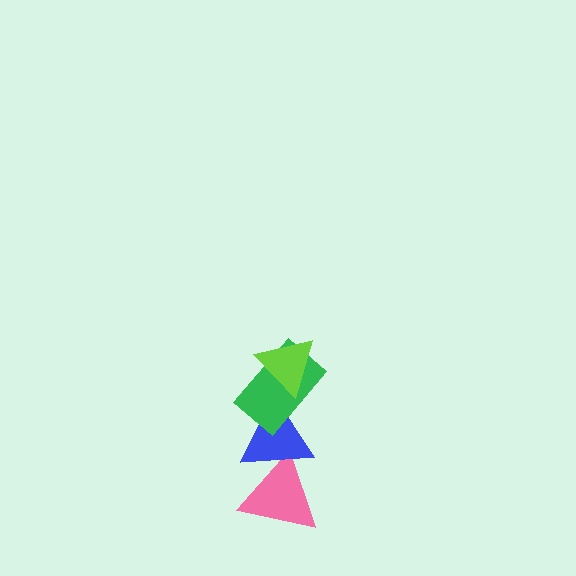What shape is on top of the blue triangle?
The green rectangle is on top of the blue triangle.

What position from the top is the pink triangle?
The pink triangle is 4th from the top.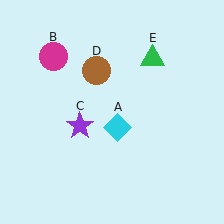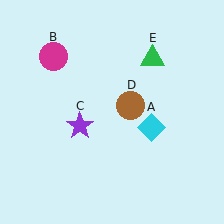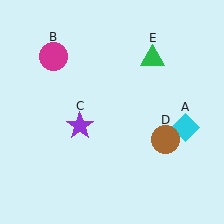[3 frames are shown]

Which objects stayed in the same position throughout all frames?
Magenta circle (object B) and purple star (object C) and green triangle (object E) remained stationary.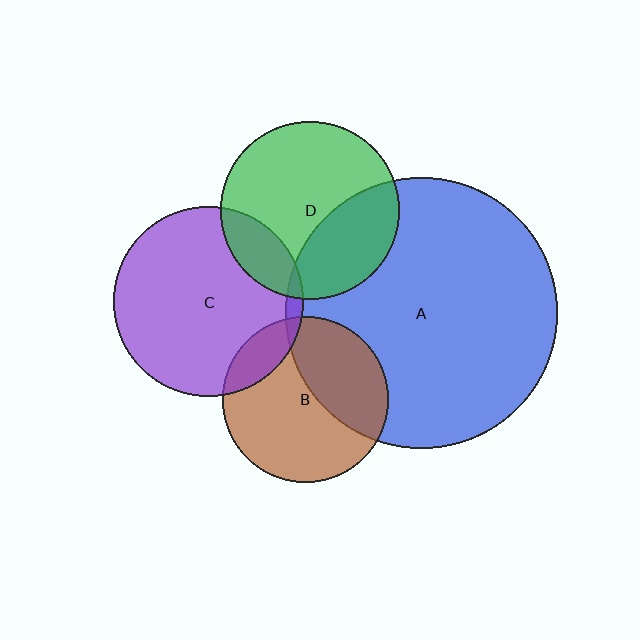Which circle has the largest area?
Circle A (blue).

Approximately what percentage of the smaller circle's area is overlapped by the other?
Approximately 5%.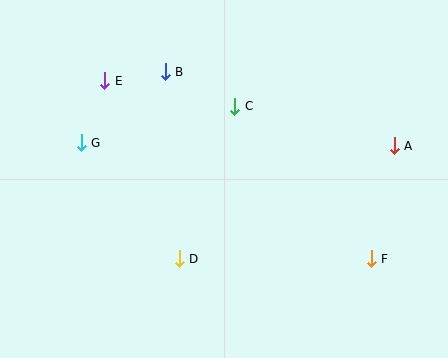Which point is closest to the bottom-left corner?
Point D is closest to the bottom-left corner.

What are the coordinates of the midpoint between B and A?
The midpoint between B and A is at (280, 109).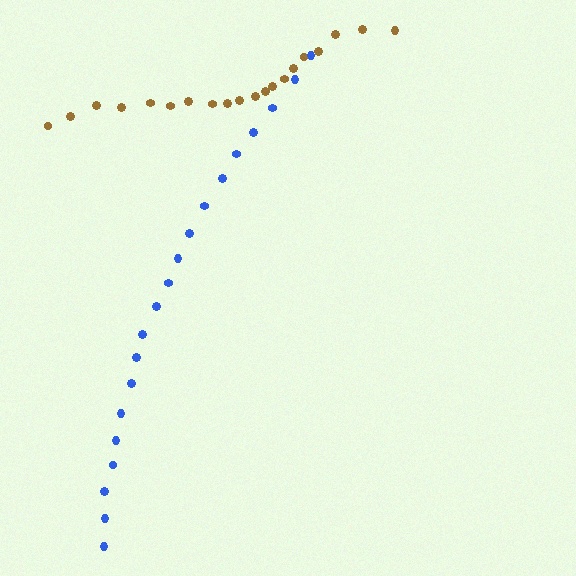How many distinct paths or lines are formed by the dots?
There are 2 distinct paths.